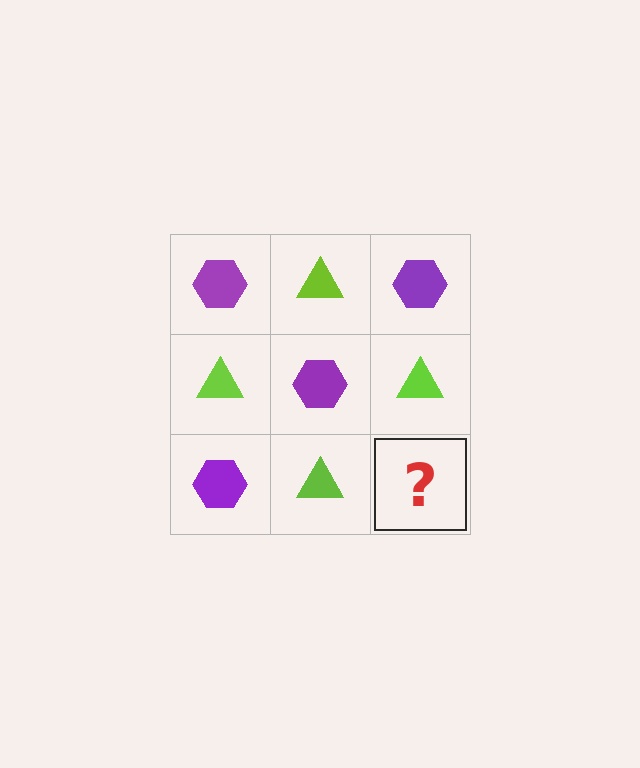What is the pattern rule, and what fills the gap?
The rule is that it alternates purple hexagon and lime triangle in a checkerboard pattern. The gap should be filled with a purple hexagon.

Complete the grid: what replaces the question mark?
The question mark should be replaced with a purple hexagon.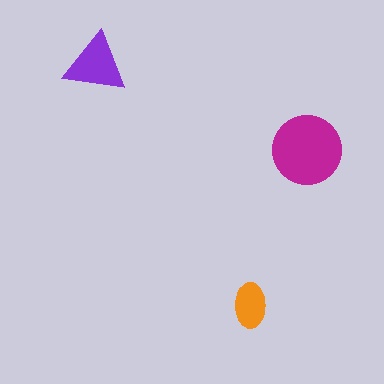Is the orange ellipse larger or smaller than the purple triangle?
Smaller.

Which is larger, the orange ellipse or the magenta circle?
The magenta circle.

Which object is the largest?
The magenta circle.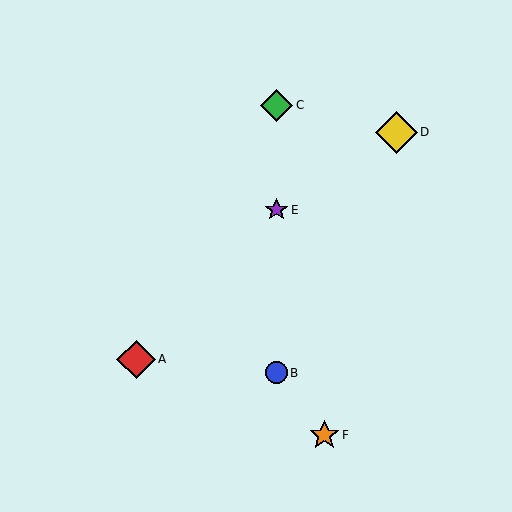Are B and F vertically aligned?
No, B is at x≈276 and F is at x≈324.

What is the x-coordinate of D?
Object D is at x≈396.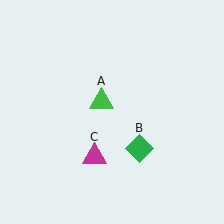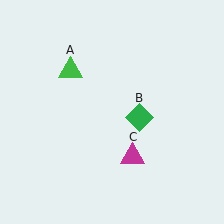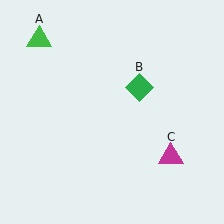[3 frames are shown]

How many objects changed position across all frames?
3 objects changed position: green triangle (object A), green diamond (object B), magenta triangle (object C).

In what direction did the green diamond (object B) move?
The green diamond (object B) moved up.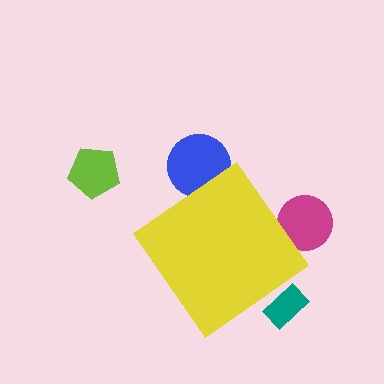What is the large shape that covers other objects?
A yellow diamond.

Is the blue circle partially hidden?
Yes, the blue circle is partially hidden behind the yellow diamond.